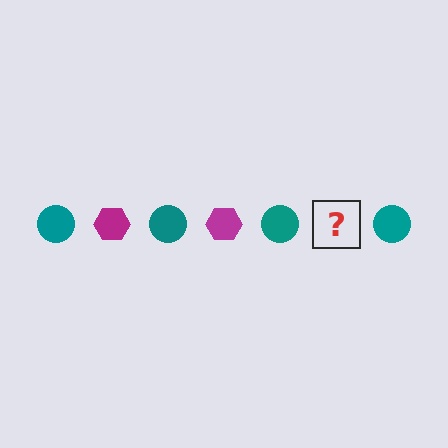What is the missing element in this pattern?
The missing element is a magenta hexagon.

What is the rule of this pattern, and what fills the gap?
The rule is that the pattern alternates between teal circle and magenta hexagon. The gap should be filled with a magenta hexagon.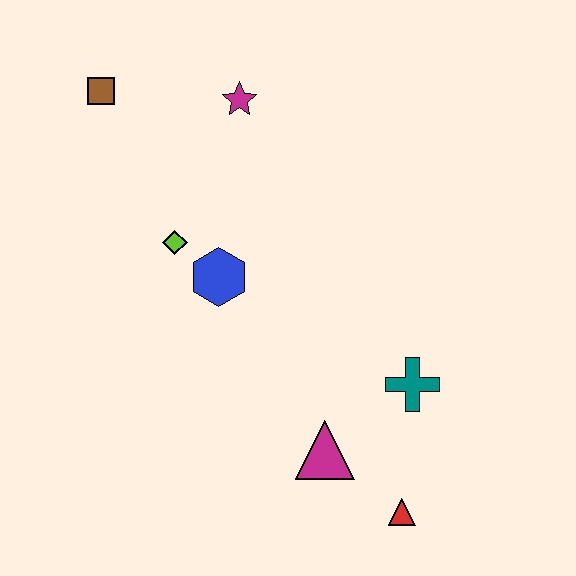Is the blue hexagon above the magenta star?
No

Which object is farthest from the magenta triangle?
The brown square is farthest from the magenta triangle.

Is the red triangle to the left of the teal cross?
Yes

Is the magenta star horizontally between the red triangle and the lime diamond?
Yes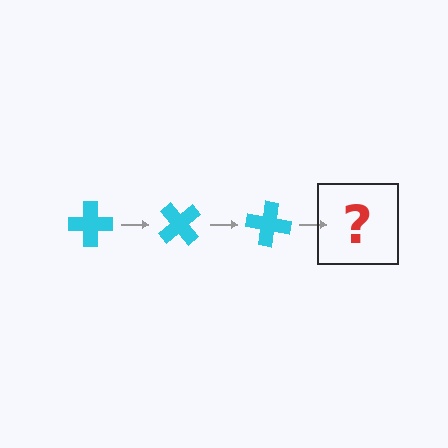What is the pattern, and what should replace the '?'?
The pattern is that the cross rotates 50 degrees each step. The '?' should be a cyan cross rotated 150 degrees.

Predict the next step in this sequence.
The next step is a cyan cross rotated 150 degrees.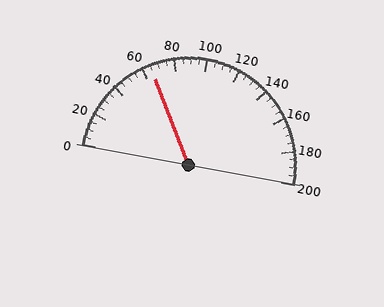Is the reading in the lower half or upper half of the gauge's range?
The reading is in the lower half of the range (0 to 200).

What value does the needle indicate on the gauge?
The needle indicates approximately 65.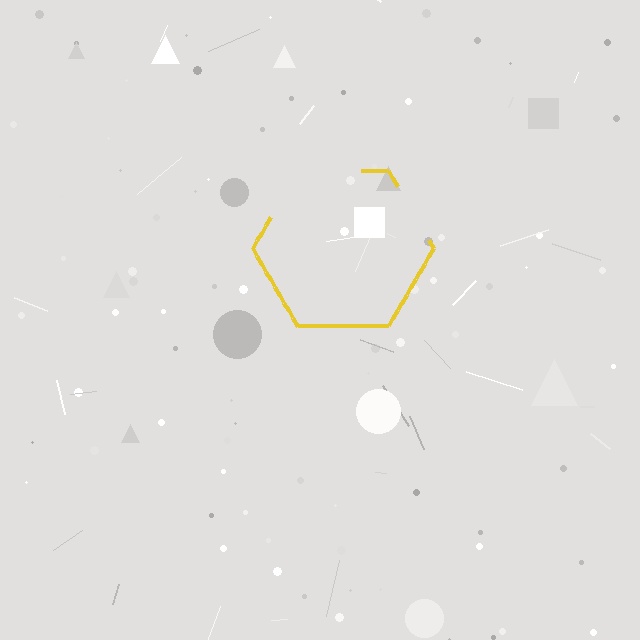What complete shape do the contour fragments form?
The contour fragments form a hexagon.